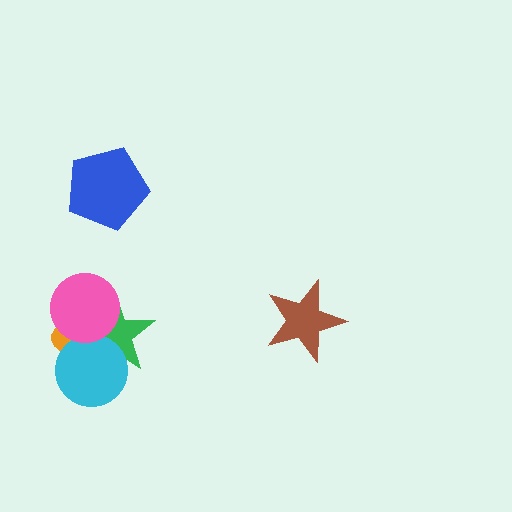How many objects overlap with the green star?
3 objects overlap with the green star.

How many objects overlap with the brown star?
0 objects overlap with the brown star.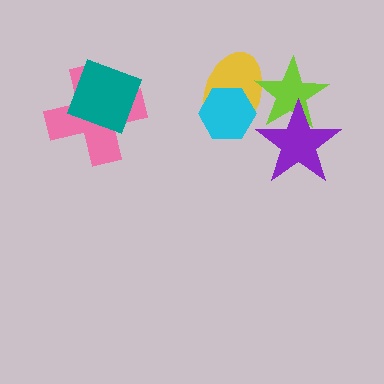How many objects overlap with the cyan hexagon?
1 object overlaps with the cyan hexagon.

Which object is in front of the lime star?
The purple star is in front of the lime star.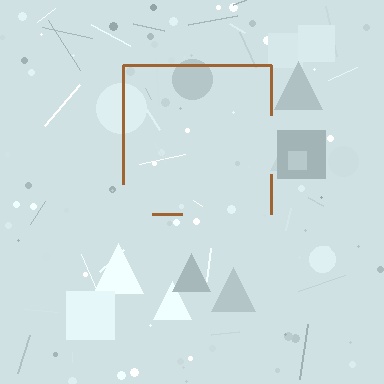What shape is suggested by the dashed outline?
The dashed outline suggests a square.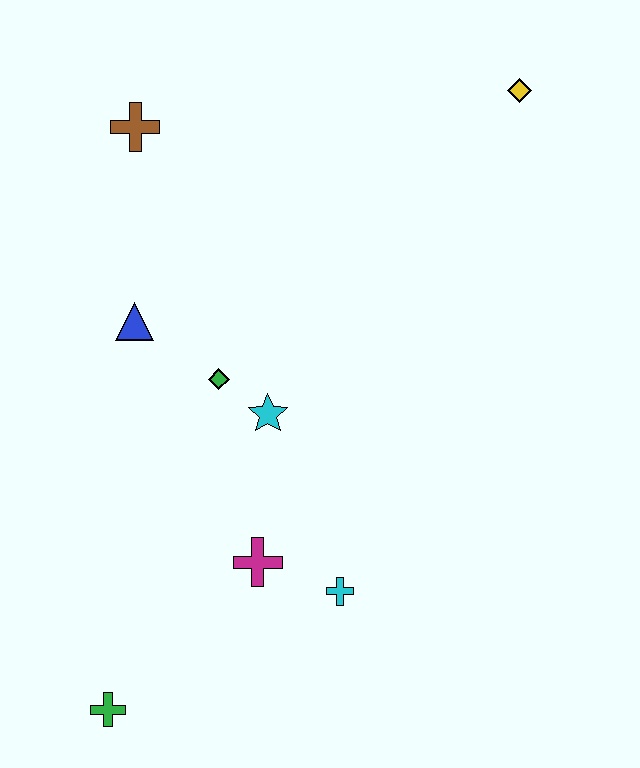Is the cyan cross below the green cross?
No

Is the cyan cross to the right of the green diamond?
Yes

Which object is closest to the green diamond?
The cyan star is closest to the green diamond.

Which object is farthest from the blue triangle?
The yellow diamond is farthest from the blue triangle.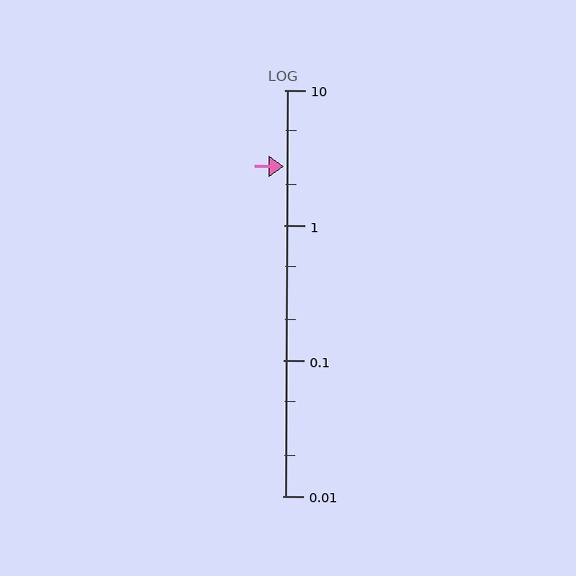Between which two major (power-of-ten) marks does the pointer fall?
The pointer is between 1 and 10.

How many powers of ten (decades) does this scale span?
The scale spans 3 decades, from 0.01 to 10.